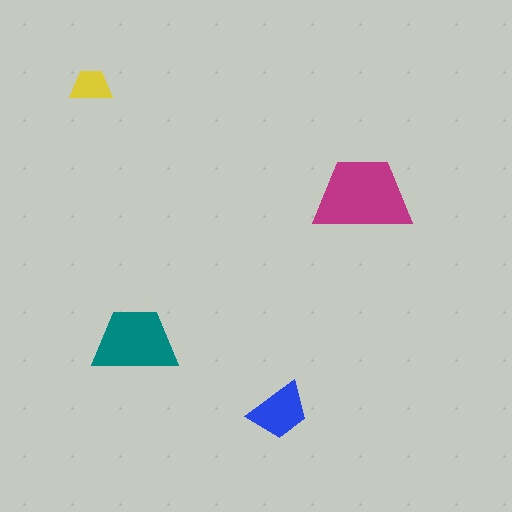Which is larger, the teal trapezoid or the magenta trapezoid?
The magenta one.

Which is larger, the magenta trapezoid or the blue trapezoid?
The magenta one.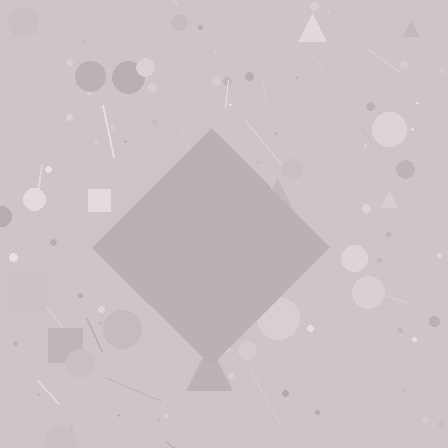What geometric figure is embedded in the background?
A diamond is embedded in the background.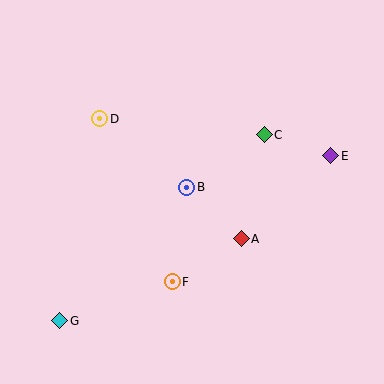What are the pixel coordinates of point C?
Point C is at (264, 135).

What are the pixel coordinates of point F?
Point F is at (172, 282).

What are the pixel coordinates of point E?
Point E is at (331, 156).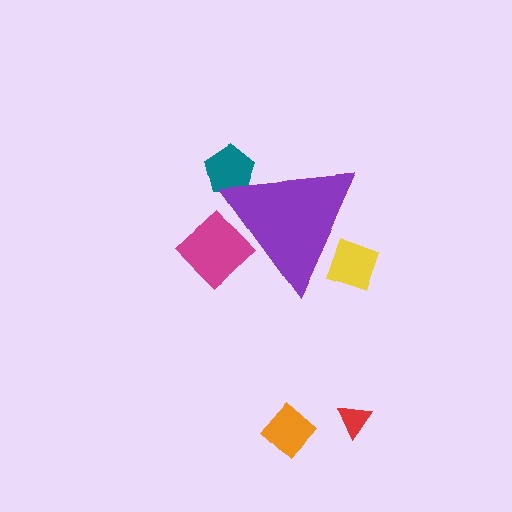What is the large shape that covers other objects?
A purple triangle.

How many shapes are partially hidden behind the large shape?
3 shapes are partially hidden.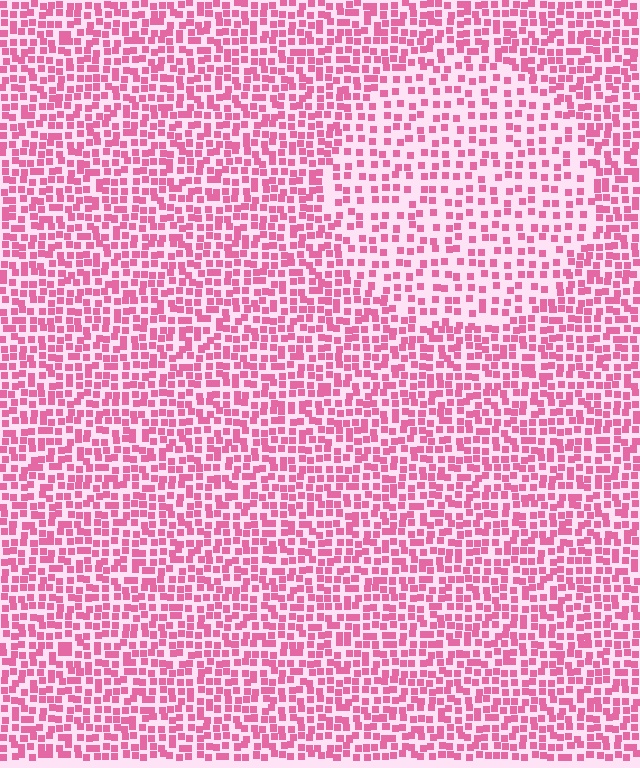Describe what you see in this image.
The image contains small pink elements arranged at two different densities. A circle-shaped region is visible where the elements are less densely packed than the surrounding area.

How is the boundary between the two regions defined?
The boundary is defined by a change in element density (approximately 1.7x ratio). All elements are the same color, size, and shape.